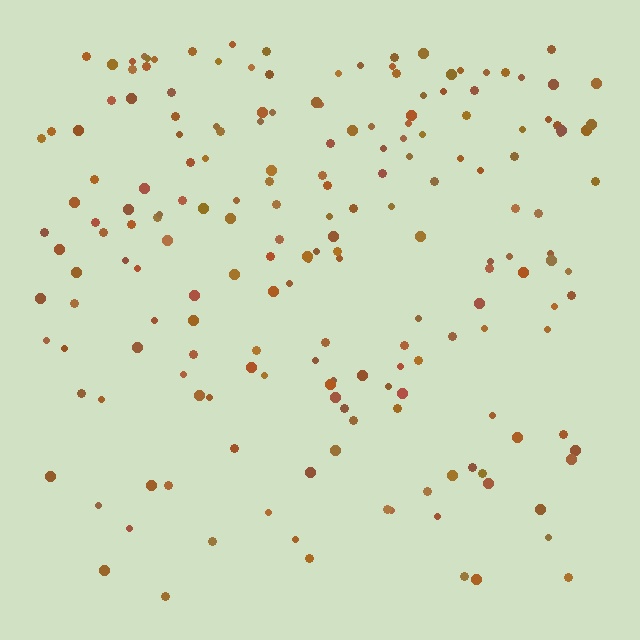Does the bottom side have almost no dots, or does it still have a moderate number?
Still a moderate number, just noticeably fewer than the top.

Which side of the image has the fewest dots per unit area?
The bottom.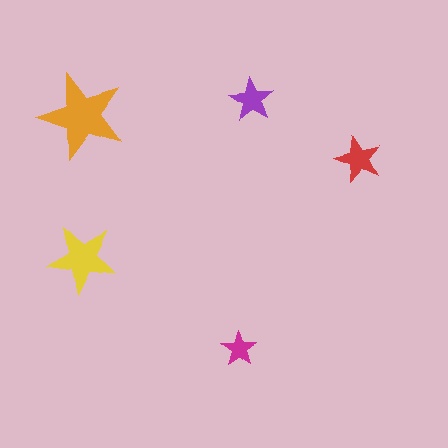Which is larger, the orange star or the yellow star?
The orange one.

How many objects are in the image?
There are 5 objects in the image.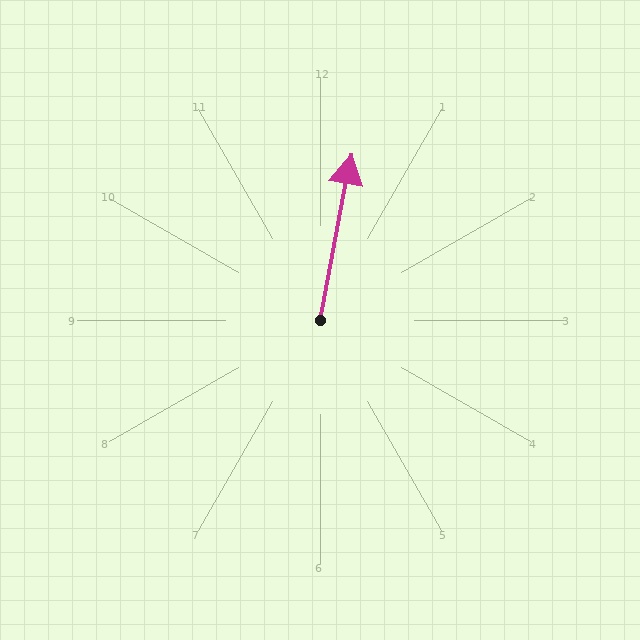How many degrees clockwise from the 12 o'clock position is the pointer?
Approximately 11 degrees.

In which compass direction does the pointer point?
North.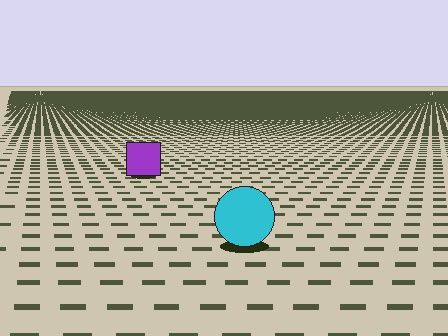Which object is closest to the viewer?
The cyan circle is closest. The texture marks near it are larger and more spread out.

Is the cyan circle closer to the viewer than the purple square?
Yes. The cyan circle is closer — you can tell from the texture gradient: the ground texture is coarser near it.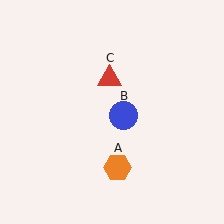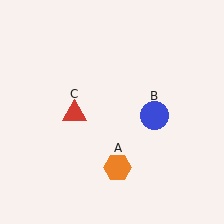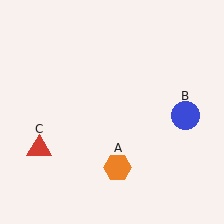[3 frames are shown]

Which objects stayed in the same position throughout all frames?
Orange hexagon (object A) remained stationary.